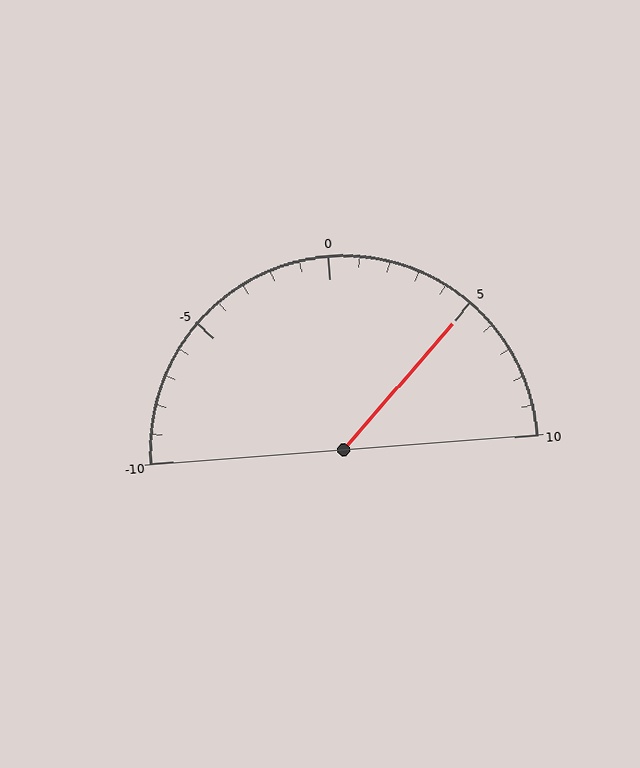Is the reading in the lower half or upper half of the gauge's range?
The reading is in the upper half of the range (-10 to 10).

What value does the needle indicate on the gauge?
The needle indicates approximately 5.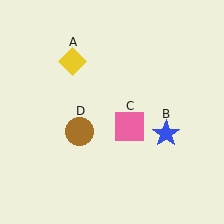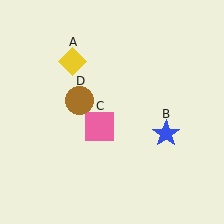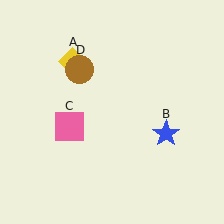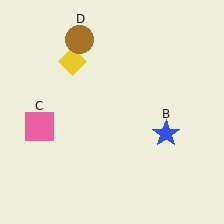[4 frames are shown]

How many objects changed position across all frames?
2 objects changed position: pink square (object C), brown circle (object D).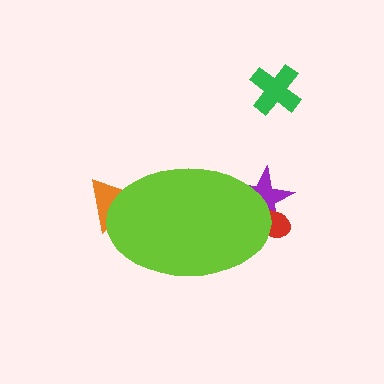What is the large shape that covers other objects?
A lime ellipse.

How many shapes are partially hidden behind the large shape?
3 shapes are partially hidden.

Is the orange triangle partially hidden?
Yes, the orange triangle is partially hidden behind the lime ellipse.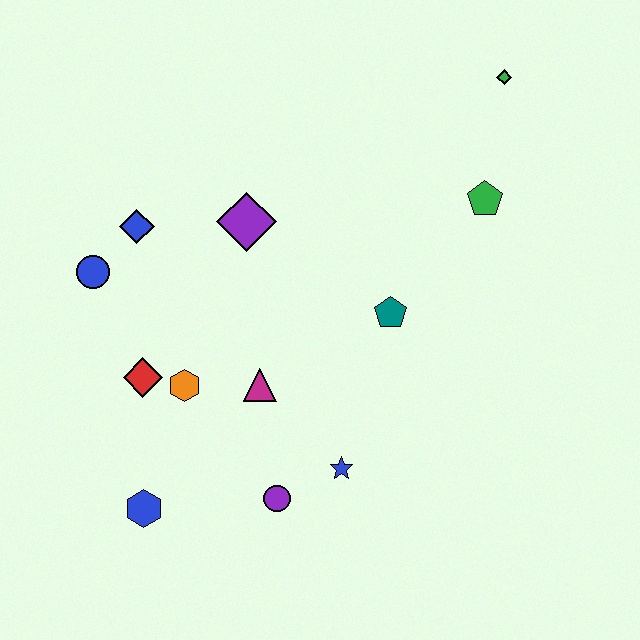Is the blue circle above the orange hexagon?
Yes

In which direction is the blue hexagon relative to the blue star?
The blue hexagon is to the left of the blue star.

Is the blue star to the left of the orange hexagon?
No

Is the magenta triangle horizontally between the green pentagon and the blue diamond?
Yes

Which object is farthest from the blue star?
The green diamond is farthest from the blue star.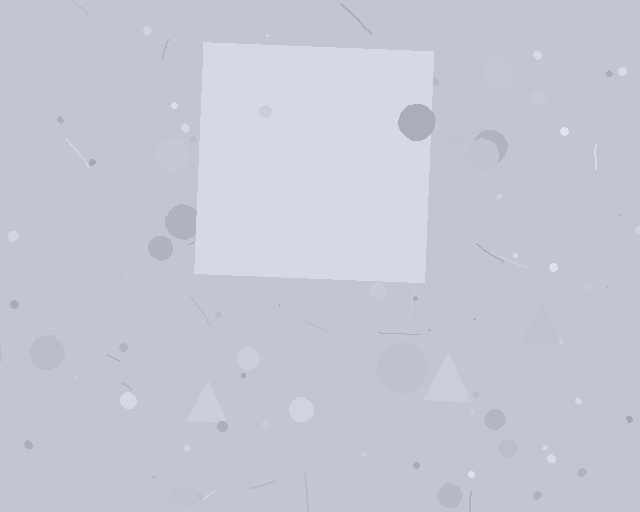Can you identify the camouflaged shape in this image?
The camouflaged shape is a square.